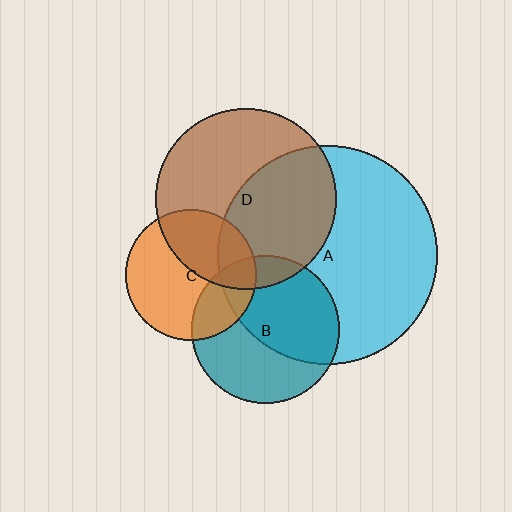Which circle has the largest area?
Circle A (cyan).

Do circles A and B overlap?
Yes.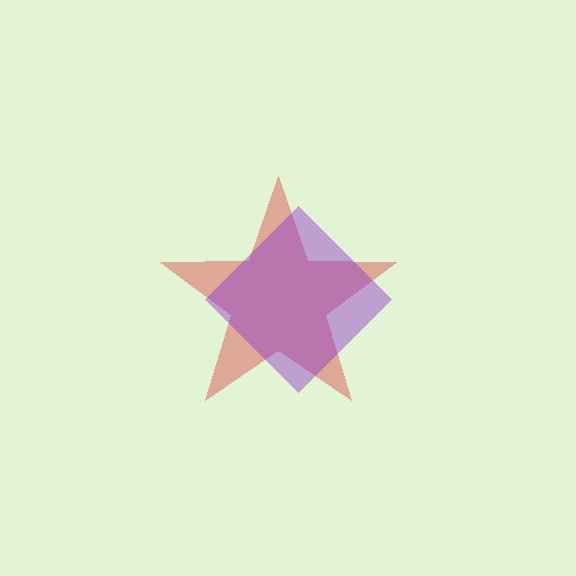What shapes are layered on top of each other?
The layered shapes are: a red star, a purple diamond.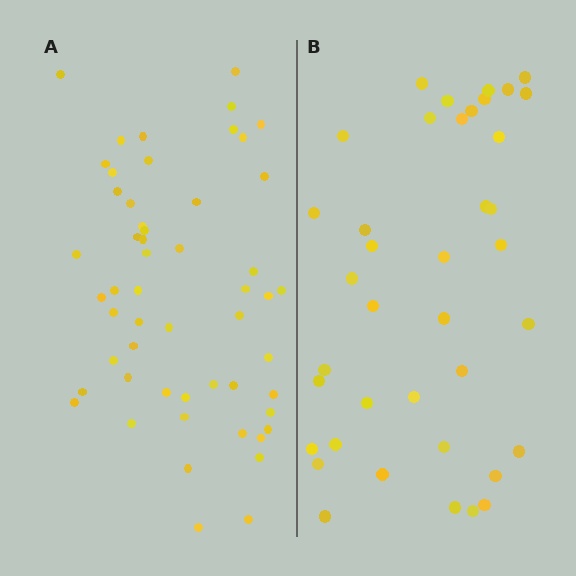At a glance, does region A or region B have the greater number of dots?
Region A (the left region) has more dots.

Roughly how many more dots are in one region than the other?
Region A has approximately 15 more dots than region B.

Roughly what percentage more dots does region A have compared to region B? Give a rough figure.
About 40% more.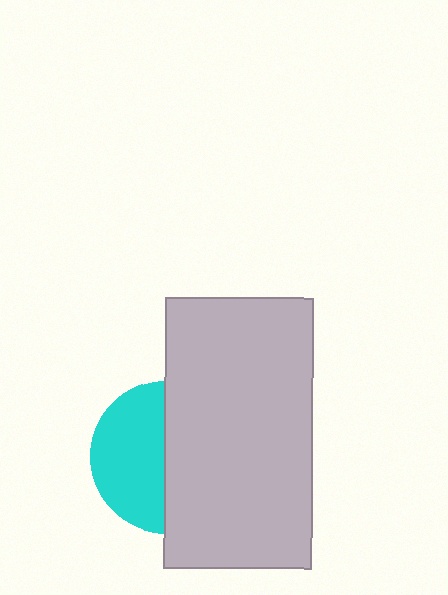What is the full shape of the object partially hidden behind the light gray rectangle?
The partially hidden object is a cyan circle.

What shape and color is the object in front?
The object in front is a light gray rectangle.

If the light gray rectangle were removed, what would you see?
You would see the complete cyan circle.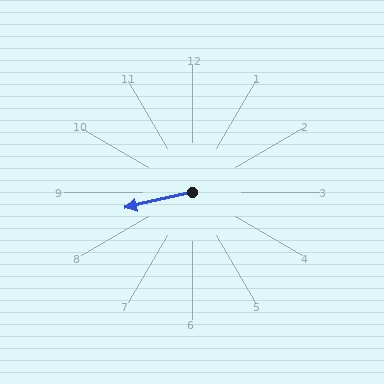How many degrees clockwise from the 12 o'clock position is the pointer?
Approximately 257 degrees.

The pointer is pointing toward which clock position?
Roughly 9 o'clock.